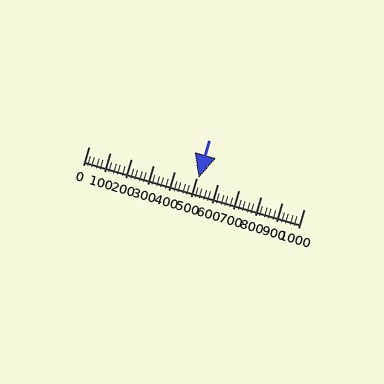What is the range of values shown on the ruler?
The ruler shows values from 0 to 1000.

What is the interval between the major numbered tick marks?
The major tick marks are spaced 100 units apart.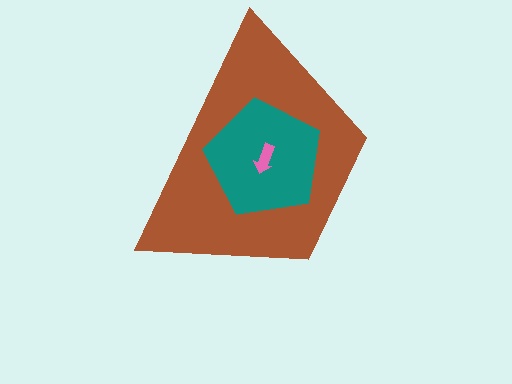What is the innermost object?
The pink arrow.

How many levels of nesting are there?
3.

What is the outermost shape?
The brown trapezoid.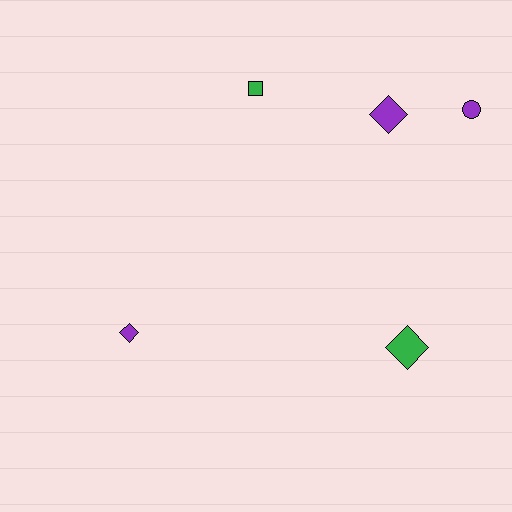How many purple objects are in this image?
There are 3 purple objects.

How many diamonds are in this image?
There are 3 diamonds.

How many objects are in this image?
There are 5 objects.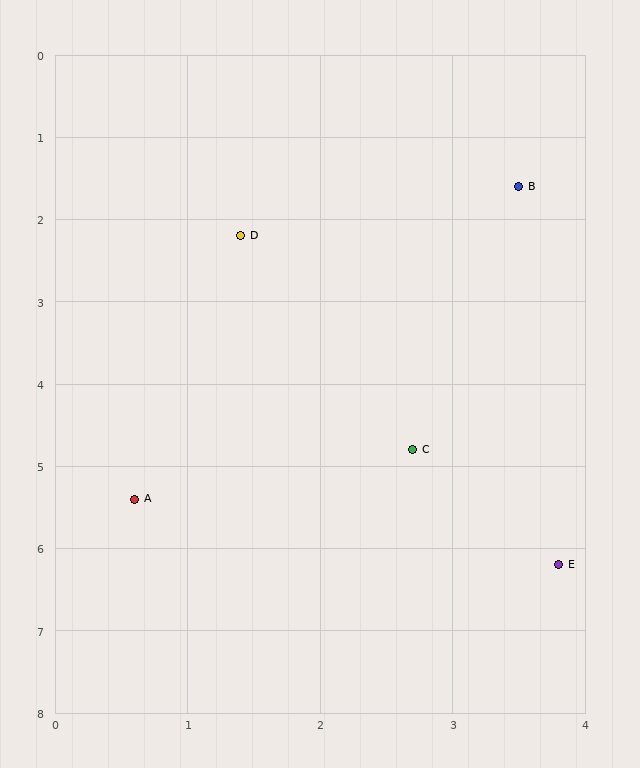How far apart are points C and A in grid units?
Points C and A are about 2.2 grid units apart.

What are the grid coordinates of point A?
Point A is at approximately (0.6, 5.4).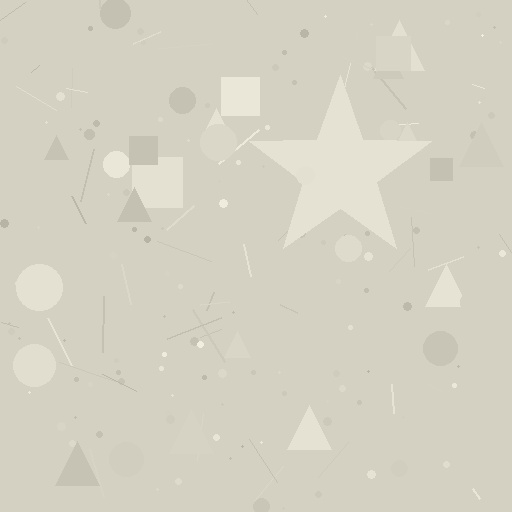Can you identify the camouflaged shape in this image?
The camouflaged shape is a star.